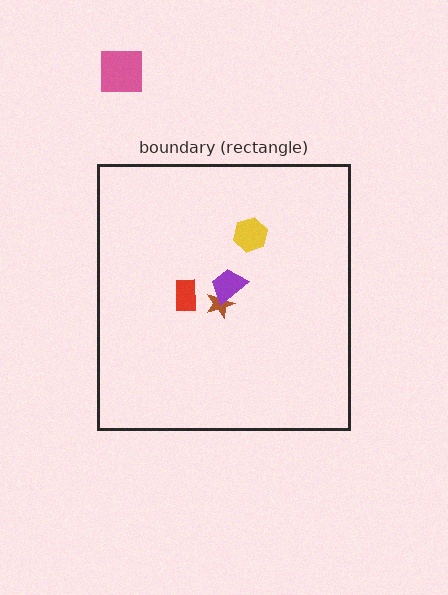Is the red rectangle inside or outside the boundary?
Inside.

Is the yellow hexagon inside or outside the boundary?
Inside.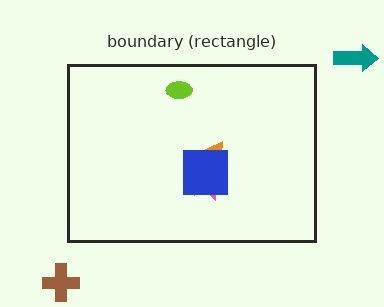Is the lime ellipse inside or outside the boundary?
Inside.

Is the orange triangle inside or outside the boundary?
Inside.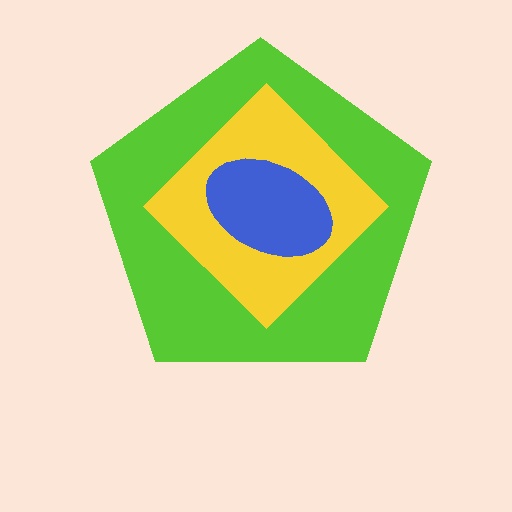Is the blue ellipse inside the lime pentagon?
Yes.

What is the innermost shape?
The blue ellipse.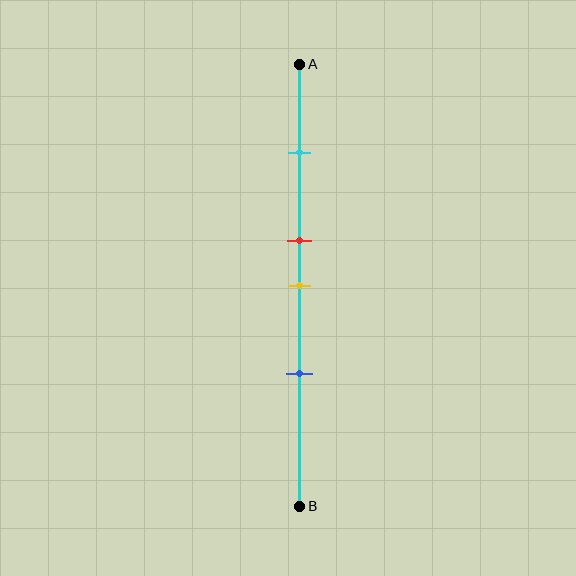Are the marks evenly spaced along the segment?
No, the marks are not evenly spaced.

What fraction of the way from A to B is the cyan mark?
The cyan mark is approximately 20% (0.2) of the way from A to B.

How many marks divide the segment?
There are 4 marks dividing the segment.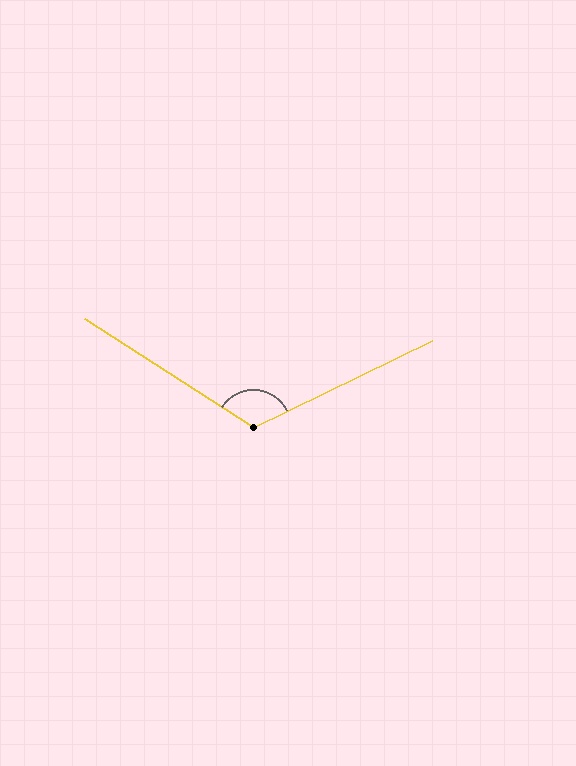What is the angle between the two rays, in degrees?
Approximately 121 degrees.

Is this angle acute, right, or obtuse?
It is obtuse.